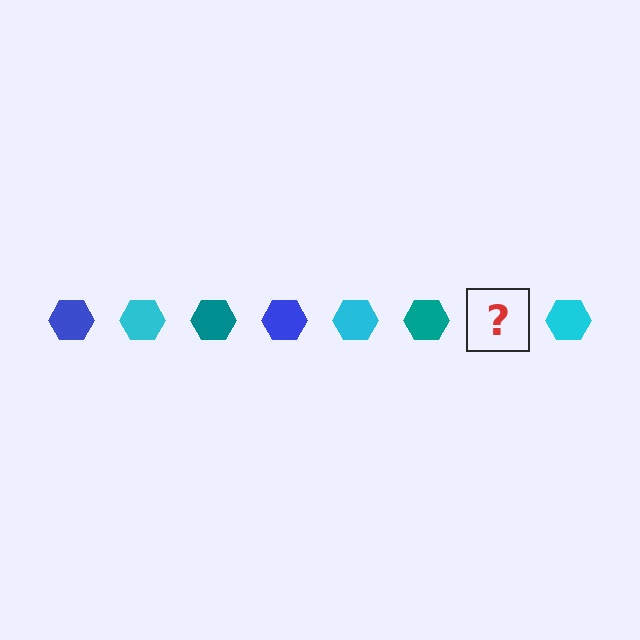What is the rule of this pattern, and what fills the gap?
The rule is that the pattern cycles through blue, cyan, teal hexagons. The gap should be filled with a blue hexagon.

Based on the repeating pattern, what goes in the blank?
The blank should be a blue hexagon.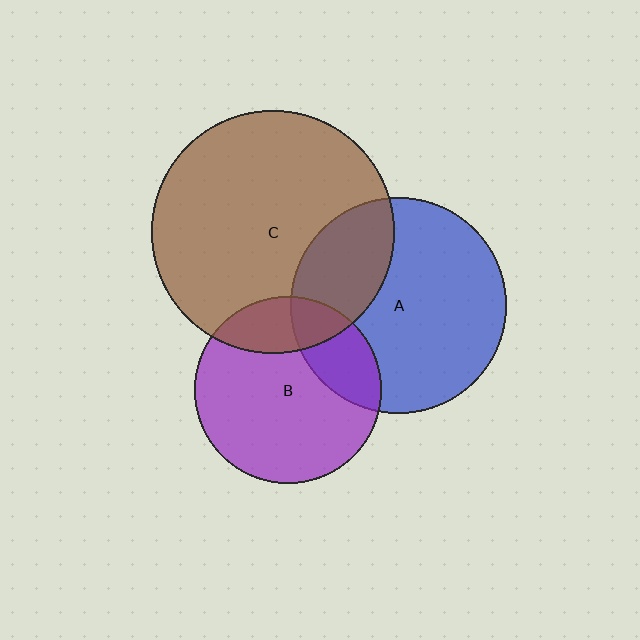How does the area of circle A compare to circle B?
Approximately 1.3 times.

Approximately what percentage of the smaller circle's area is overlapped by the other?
Approximately 20%.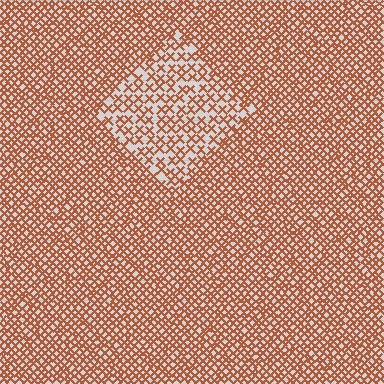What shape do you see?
I see a diamond.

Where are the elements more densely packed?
The elements are more densely packed outside the diamond boundary.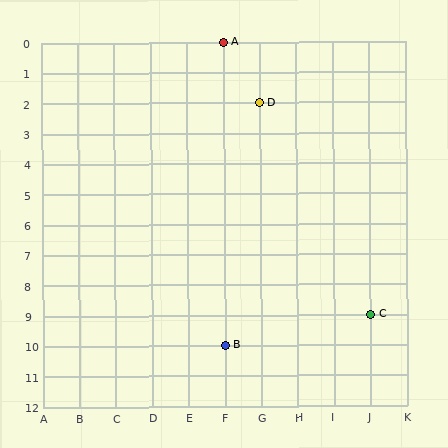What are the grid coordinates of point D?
Point D is at grid coordinates (G, 2).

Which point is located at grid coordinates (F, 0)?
Point A is at (F, 0).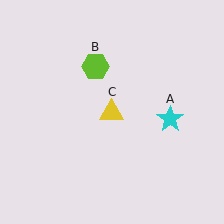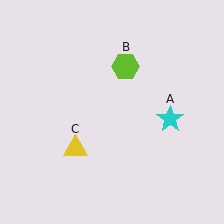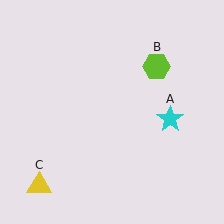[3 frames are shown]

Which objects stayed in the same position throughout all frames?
Cyan star (object A) remained stationary.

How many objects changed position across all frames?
2 objects changed position: lime hexagon (object B), yellow triangle (object C).